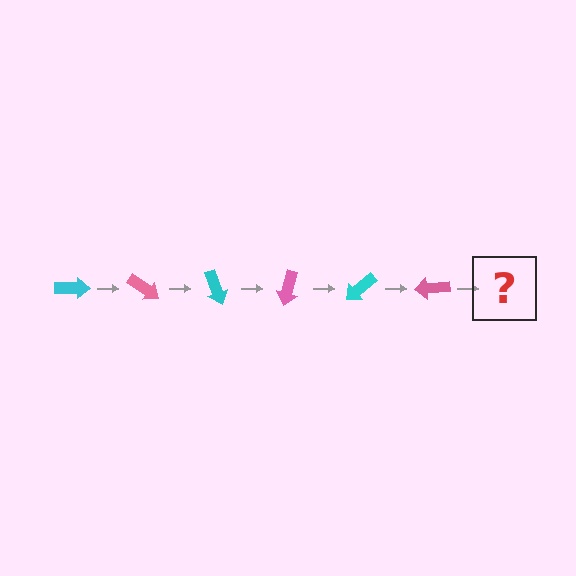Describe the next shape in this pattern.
It should be a cyan arrow, rotated 210 degrees from the start.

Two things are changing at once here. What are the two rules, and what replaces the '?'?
The two rules are that it rotates 35 degrees each step and the color cycles through cyan and pink. The '?' should be a cyan arrow, rotated 210 degrees from the start.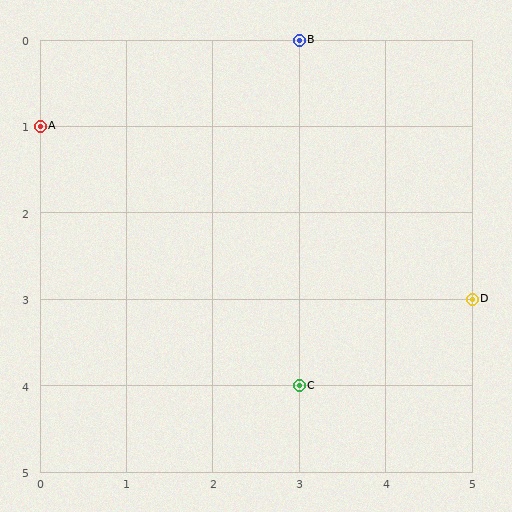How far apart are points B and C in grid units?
Points B and C are 4 rows apart.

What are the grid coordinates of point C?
Point C is at grid coordinates (3, 4).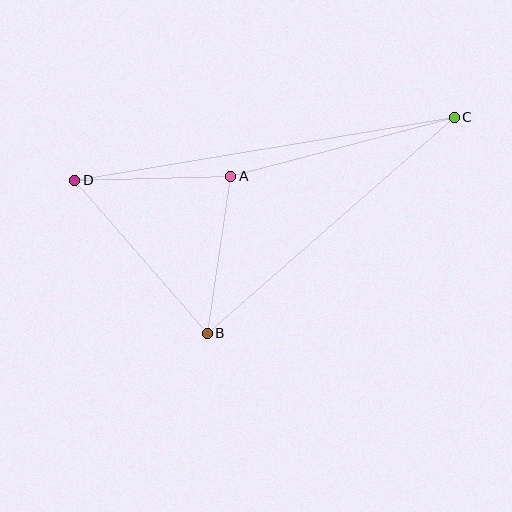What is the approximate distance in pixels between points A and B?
The distance between A and B is approximately 159 pixels.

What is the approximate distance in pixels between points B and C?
The distance between B and C is approximately 328 pixels.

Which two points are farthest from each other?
Points C and D are farthest from each other.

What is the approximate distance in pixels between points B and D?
The distance between B and D is approximately 203 pixels.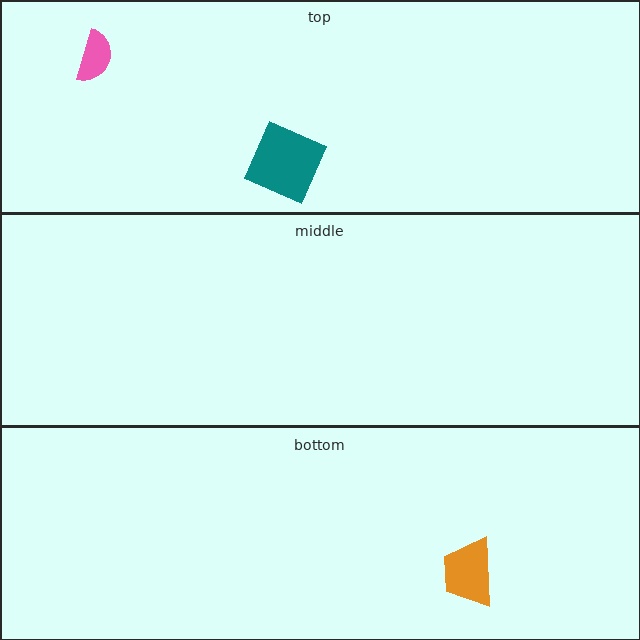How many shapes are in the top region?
2.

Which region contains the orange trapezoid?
The bottom region.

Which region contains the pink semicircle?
The top region.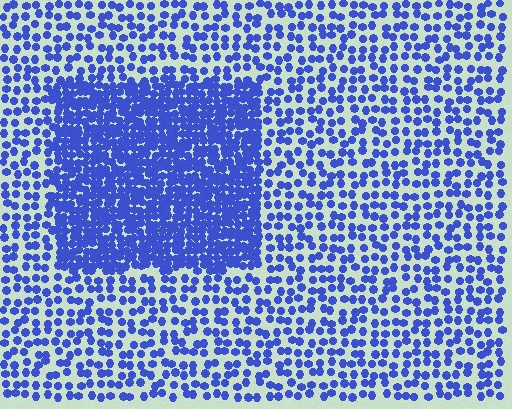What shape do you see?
I see a rectangle.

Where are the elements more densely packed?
The elements are more densely packed inside the rectangle boundary.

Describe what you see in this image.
The image contains small blue elements arranged at two different densities. A rectangle-shaped region is visible where the elements are more densely packed than the surrounding area.